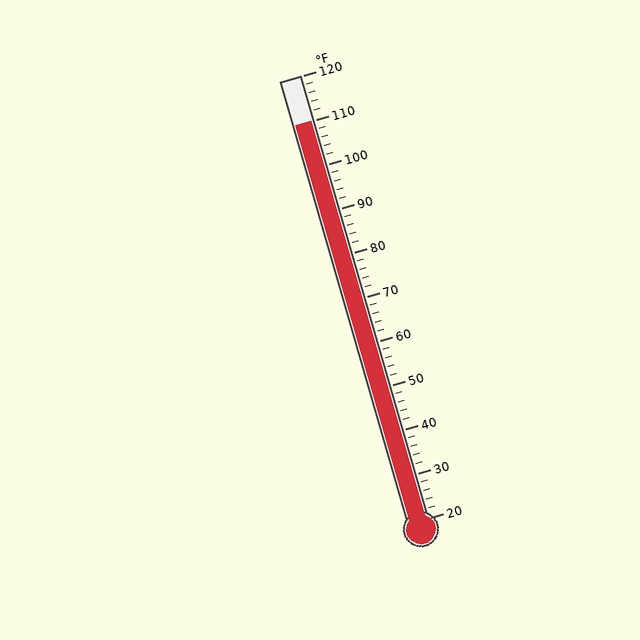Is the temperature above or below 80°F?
The temperature is above 80°F.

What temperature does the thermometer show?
The thermometer shows approximately 110°F.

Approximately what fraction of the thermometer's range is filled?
The thermometer is filled to approximately 90% of its range.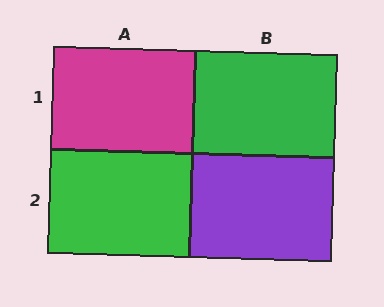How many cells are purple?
1 cell is purple.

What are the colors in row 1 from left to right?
Magenta, green.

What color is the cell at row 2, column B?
Purple.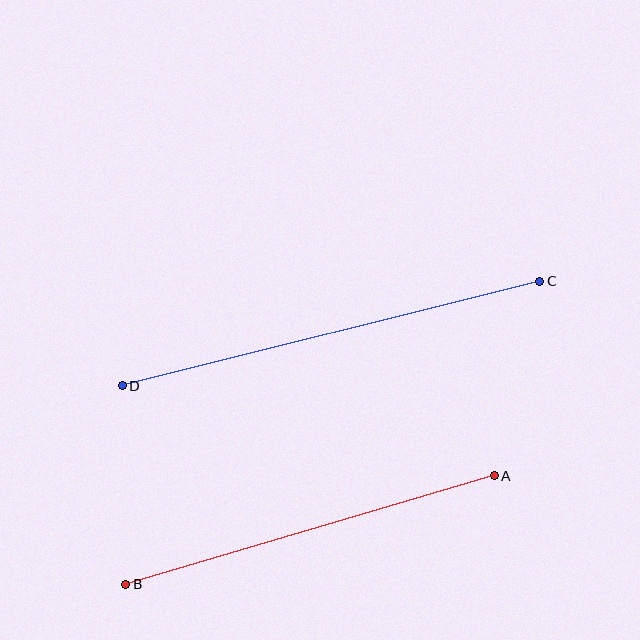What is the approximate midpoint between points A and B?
The midpoint is at approximately (310, 530) pixels.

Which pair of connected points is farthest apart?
Points C and D are farthest apart.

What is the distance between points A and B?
The distance is approximately 384 pixels.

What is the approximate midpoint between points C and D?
The midpoint is at approximately (331, 334) pixels.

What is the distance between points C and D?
The distance is approximately 431 pixels.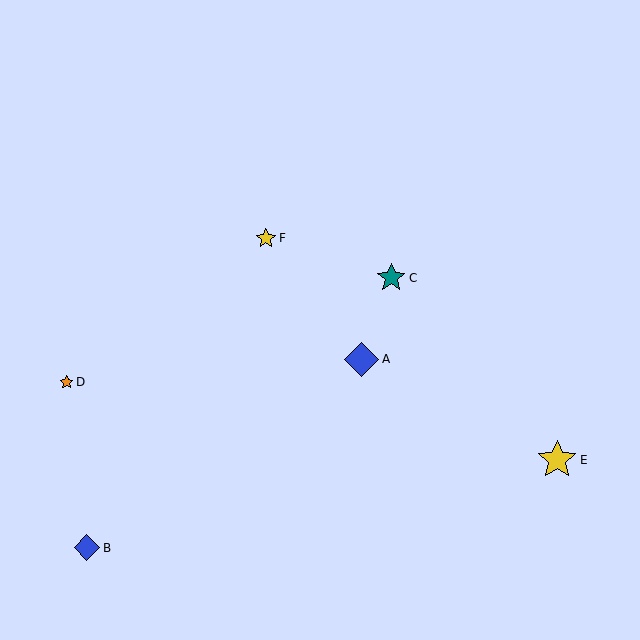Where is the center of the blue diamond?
The center of the blue diamond is at (361, 359).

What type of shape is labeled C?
Shape C is a teal star.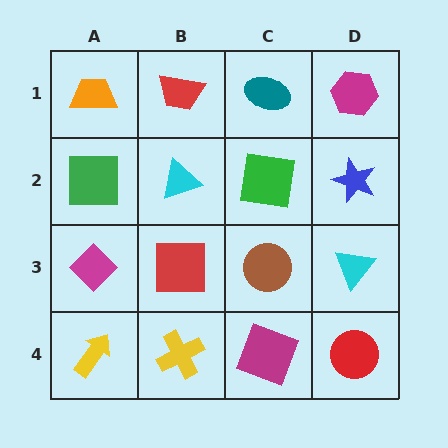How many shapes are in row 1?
4 shapes.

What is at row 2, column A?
A green square.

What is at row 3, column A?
A magenta diamond.